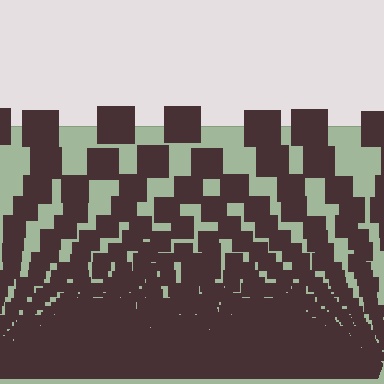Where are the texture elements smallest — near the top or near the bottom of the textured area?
Near the bottom.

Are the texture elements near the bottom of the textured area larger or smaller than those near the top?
Smaller. The gradient is inverted — elements near the bottom are smaller and denser.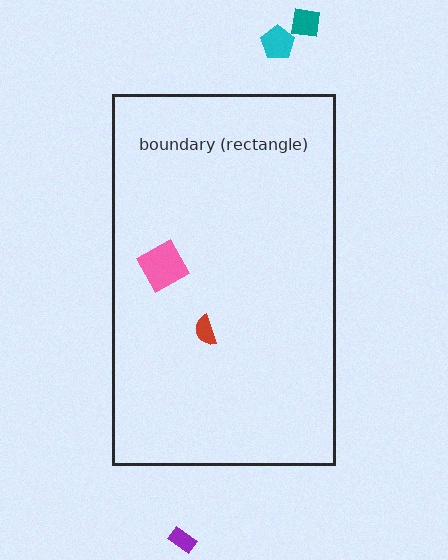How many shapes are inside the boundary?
2 inside, 3 outside.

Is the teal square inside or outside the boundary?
Outside.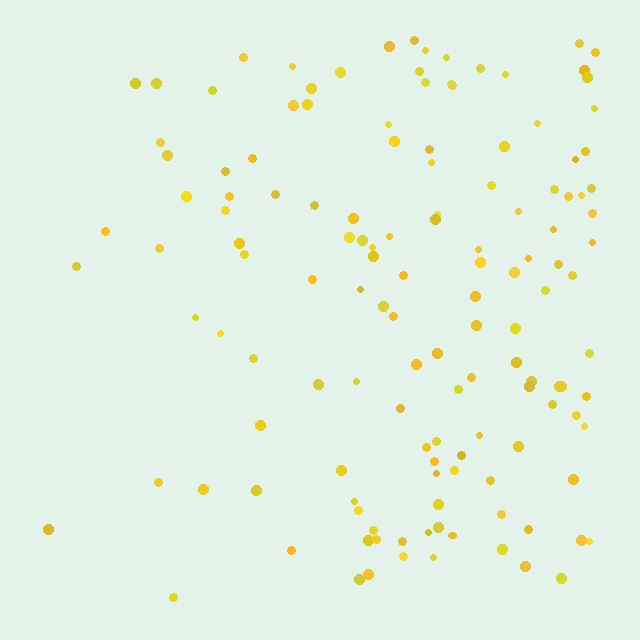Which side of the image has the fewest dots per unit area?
The left.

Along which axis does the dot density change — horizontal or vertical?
Horizontal.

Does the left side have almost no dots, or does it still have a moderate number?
Still a moderate number, just noticeably fewer than the right.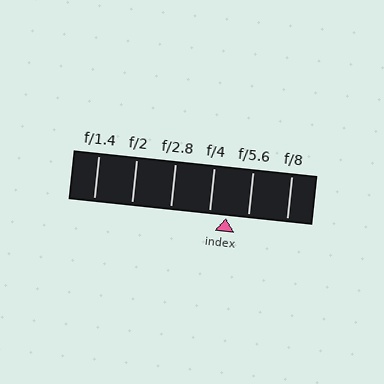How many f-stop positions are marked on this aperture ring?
There are 6 f-stop positions marked.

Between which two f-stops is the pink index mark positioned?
The index mark is between f/4 and f/5.6.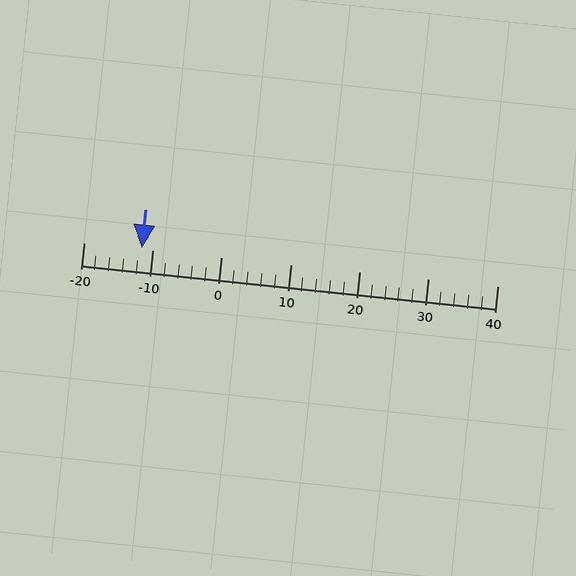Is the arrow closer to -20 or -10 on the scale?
The arrow is closer to -10.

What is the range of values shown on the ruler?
The ruler shows values from -20 to 40.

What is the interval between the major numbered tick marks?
The major tick marks are spaced 10 units apart.